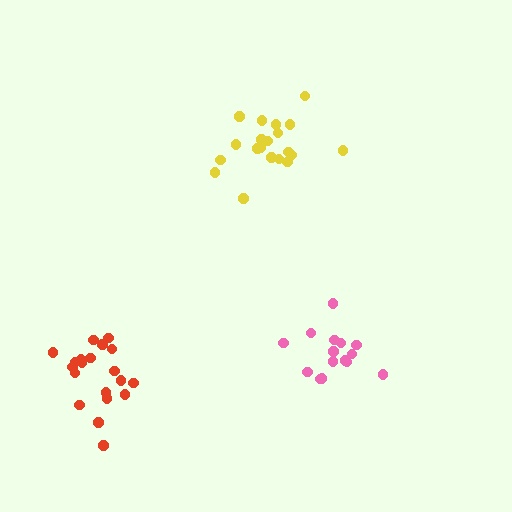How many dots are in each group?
Group 1: 15 dots, Group 2: 20 dots, Group 3: 20 dots (55 total).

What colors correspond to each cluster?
The clusters are colored: pink, yellow, red.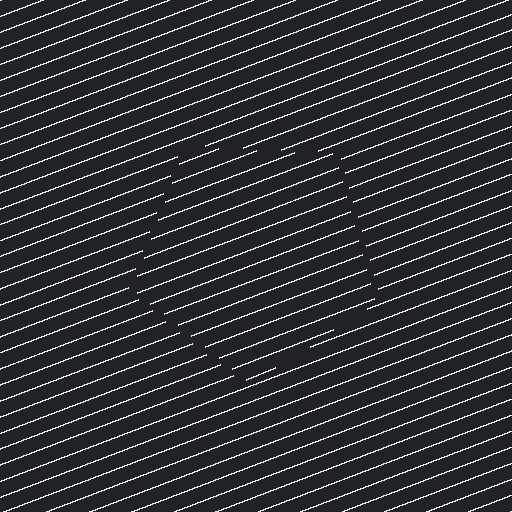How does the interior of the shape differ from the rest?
The interior of the shape contains the same grating, shifted by half a period — the contour is defined by the phase discontinuity where line-ends from the inner and outer gratings abut.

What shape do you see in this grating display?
An illusory pentagon. The interior of the shape contains the same grating, shifted by half a period — the contour is defined by the phase discontinuity where line-ends from the inner and outer gratings abut.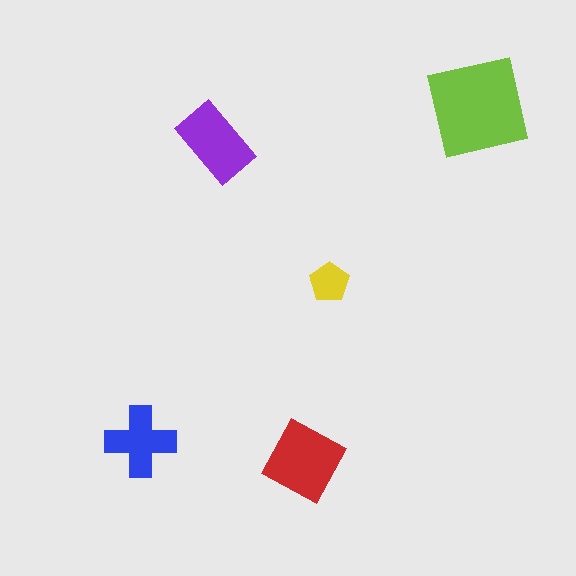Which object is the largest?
The lime square.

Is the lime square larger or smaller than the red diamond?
Larger.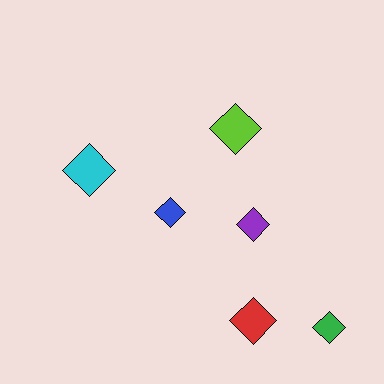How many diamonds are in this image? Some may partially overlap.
There are 6 diamonds.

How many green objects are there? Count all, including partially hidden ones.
There is 1 green object.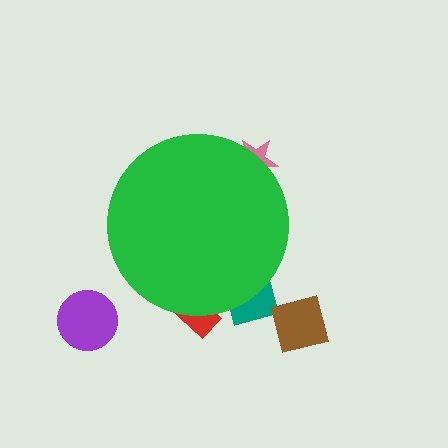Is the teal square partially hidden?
Yes, the teal square is partially hidden behind the green circle.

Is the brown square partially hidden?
No, the brown square is fully visible.